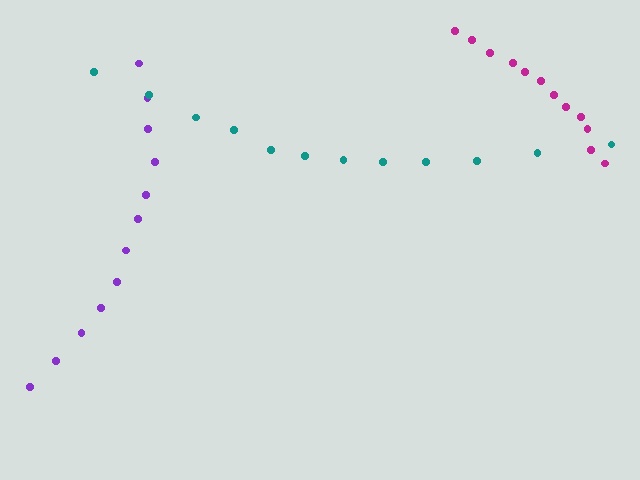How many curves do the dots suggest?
There are 3 distinct paths.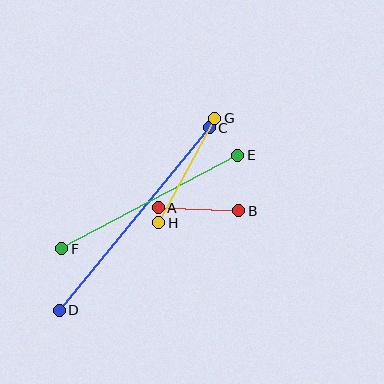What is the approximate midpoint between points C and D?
The midpoint is at approximately (134, 219) pixels.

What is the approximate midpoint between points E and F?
The midpoint is at approximately (150, 202) pixels.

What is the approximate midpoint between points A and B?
The midpoint is at approximately (199, 209) pixels.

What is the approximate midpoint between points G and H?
The midpoint is at approximately (187, 170) pixels.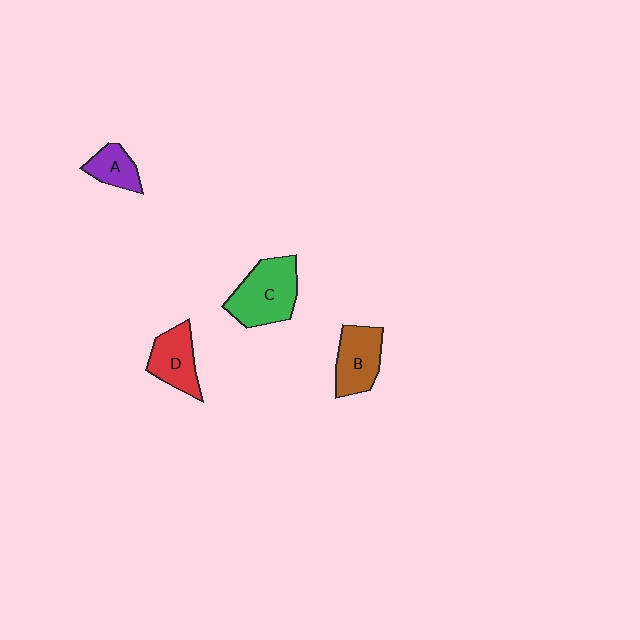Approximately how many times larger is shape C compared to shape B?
Approximately 1.3 times.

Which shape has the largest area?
Shape C (green).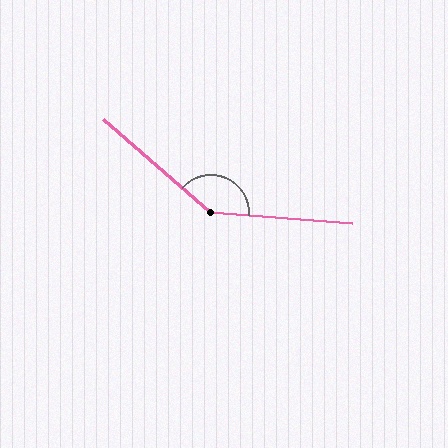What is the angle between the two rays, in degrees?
Approximately 143 degrees.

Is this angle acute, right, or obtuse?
It is obtuse.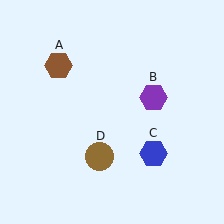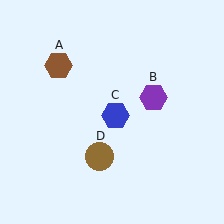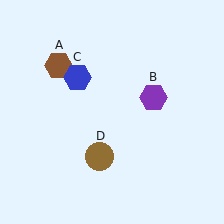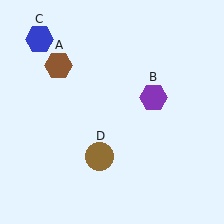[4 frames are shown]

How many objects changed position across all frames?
1 object changed position: blue hexagon (object C).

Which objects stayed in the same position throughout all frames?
Brown hexagon (object A) and purple hexagon (object B) and brown circle (object D) remained stationary.